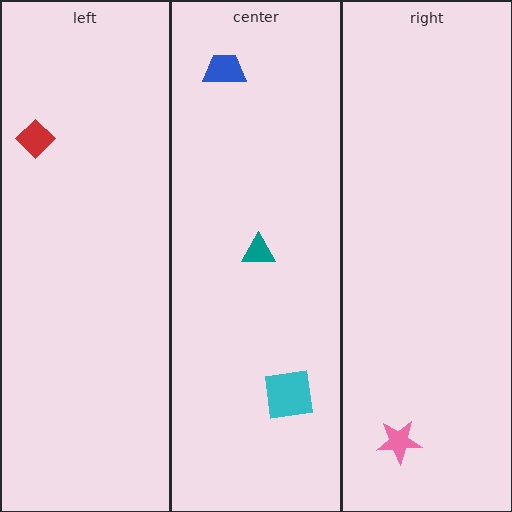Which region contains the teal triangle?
The center region.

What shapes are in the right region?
The pink star.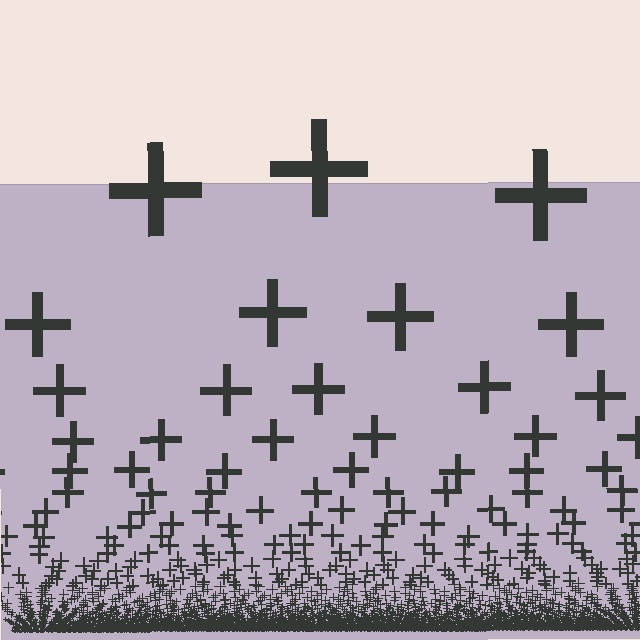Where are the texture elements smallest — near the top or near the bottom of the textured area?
Near the bottom.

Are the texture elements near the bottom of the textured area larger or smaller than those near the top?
Smaller. The gradient is inverted — elements near the bottom are smaller and denser.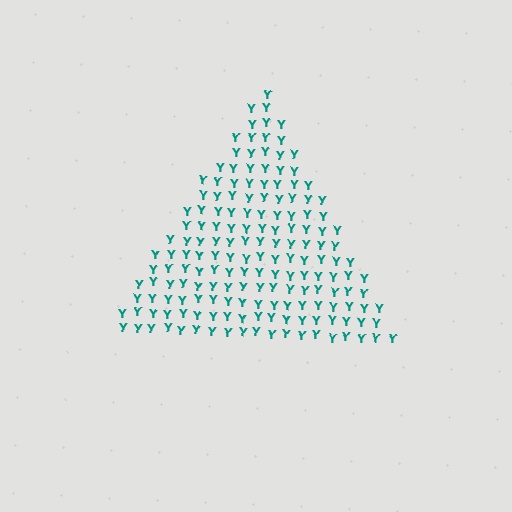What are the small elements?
The small elements are letter Y's.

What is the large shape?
The large shape is a triangle.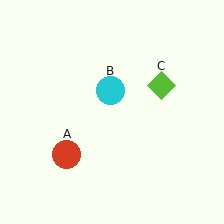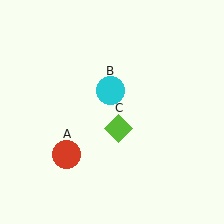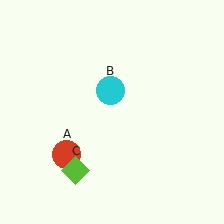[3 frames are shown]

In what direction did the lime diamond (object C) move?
The lime diamond (object C) moved down and to the left.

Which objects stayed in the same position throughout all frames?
Red circle (object A) and cyan circle (object B) remained stationary.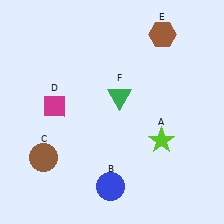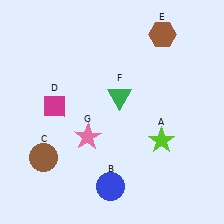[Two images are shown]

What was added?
A pink star (G) was added in Image 2.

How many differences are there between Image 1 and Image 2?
There is 1 difference between the two images.